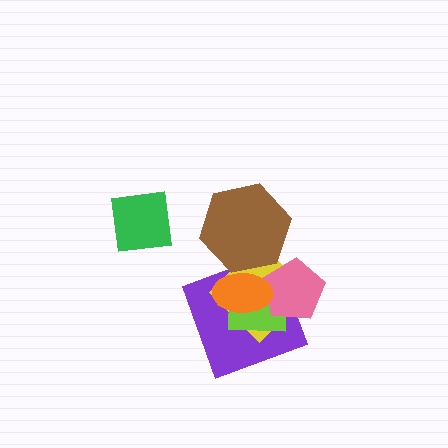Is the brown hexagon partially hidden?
Yes, it is partially covered by another shape.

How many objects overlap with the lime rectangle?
4 objects overlap with the lime rectangle.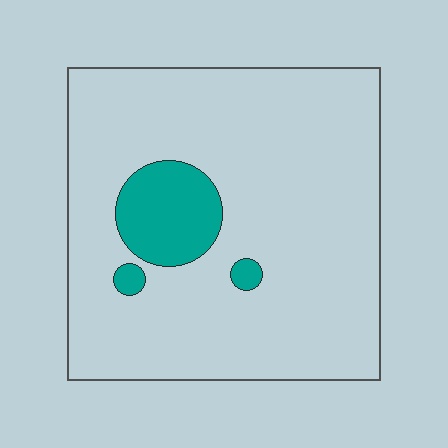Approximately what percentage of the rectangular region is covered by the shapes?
Approximately 10%.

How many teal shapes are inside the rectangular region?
3.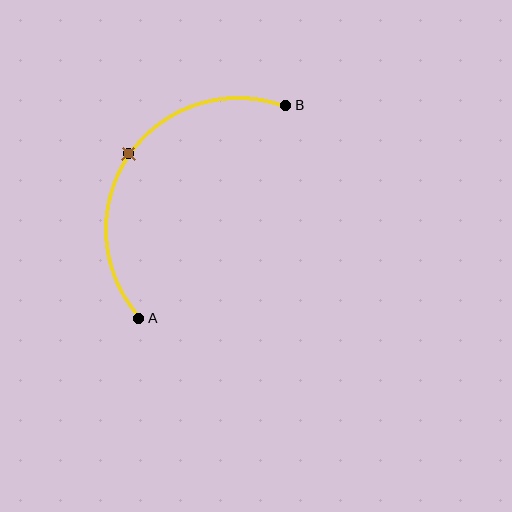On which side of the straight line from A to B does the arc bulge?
The arc bulges above and to the left of the straight line connecting A and B.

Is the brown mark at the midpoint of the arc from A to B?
Yes. The brown mark lies on the arc at equal arc-length from both A and B — it is the arc midpoint.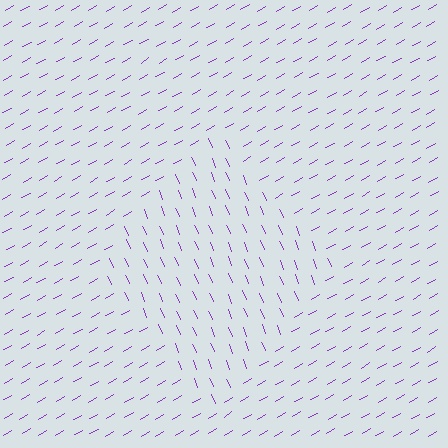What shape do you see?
I see a diamond.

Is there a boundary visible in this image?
Yes, there is a texture boundary formed by a change in line orientation.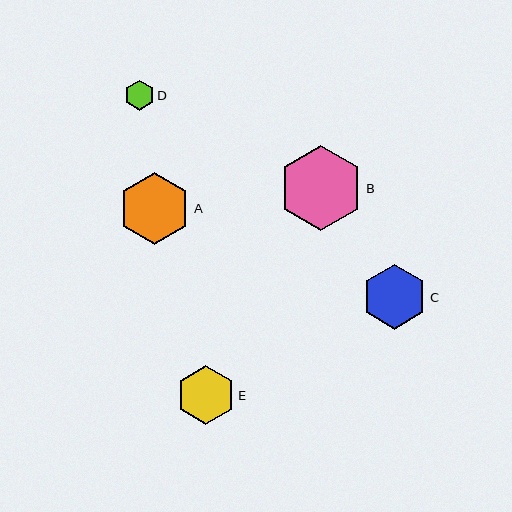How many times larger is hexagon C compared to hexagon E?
Hexagon C is approximately 1.1 times the size of hexagon E.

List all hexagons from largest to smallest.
From largest to smallest: B, A, C, E, D.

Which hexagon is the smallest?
Hexagon D is the smallest with a size of approximately 30 pixels.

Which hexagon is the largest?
Hexagon B is the largest with a size of approximately 84 pixels.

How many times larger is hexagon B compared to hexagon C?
Hexagon B is approximately 1.3 times the size of hexagon C.